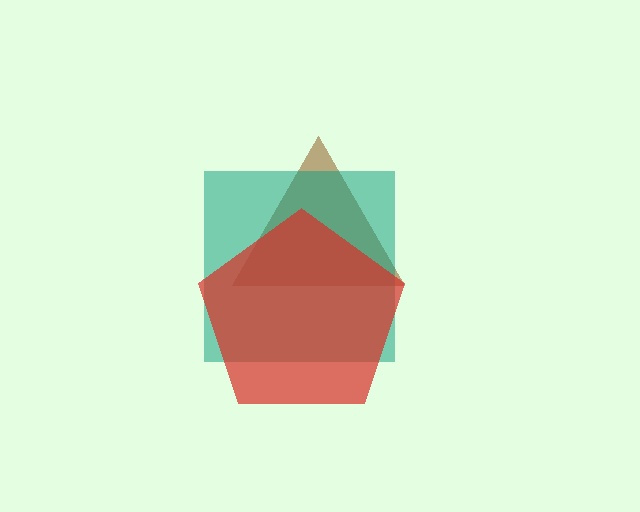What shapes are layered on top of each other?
The layered shapes are: a brown triangle, a teal square, a red pentagon.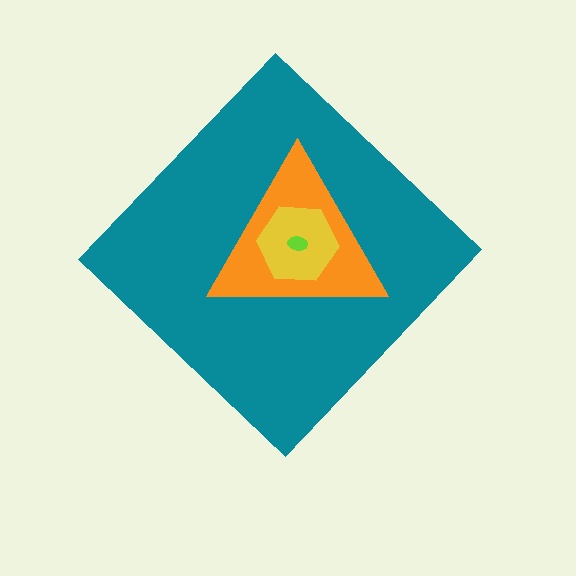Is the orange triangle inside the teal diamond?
Yes.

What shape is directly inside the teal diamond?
The orange triangle.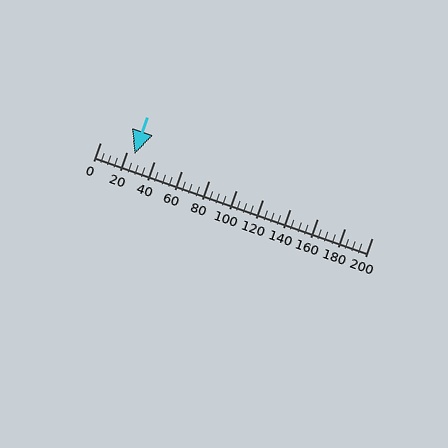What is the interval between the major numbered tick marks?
The major tick marks are spaced 20 units apart.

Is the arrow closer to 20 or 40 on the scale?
The arrow is closer to 20.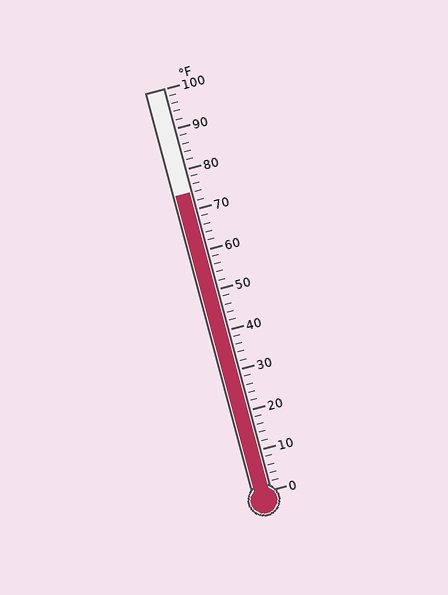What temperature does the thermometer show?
The thermometer shows approximately 74°F.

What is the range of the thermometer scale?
The thermometer scale ranges from 0°F to 100°F.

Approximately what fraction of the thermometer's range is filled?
The thermometer is filled to approximately 75% of its range.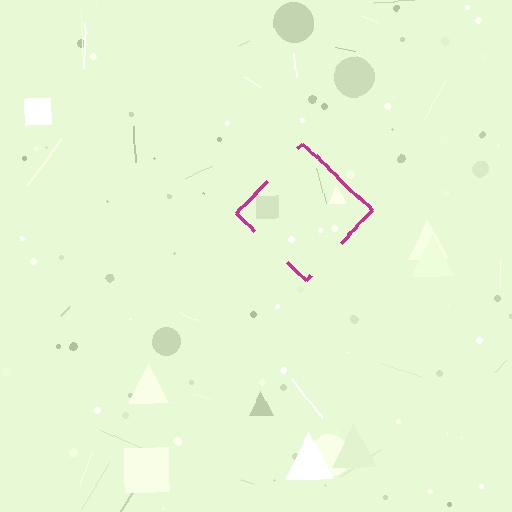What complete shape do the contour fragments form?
The contour fragments form a diamond.